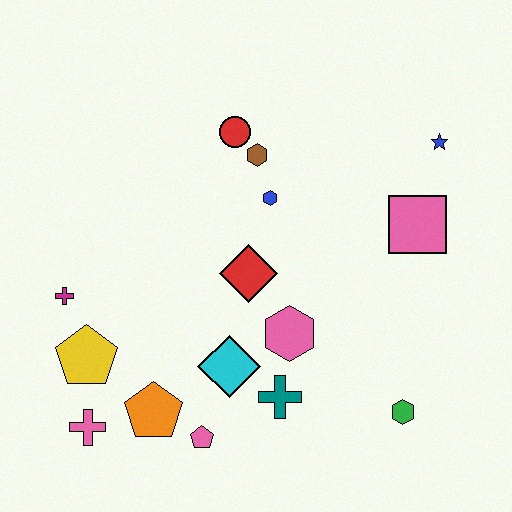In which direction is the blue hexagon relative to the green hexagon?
The blue hexagon is above the green hexagon.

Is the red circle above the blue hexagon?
Yes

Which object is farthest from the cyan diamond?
The blue star is farthest from the cyan diamond.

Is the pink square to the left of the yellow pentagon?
No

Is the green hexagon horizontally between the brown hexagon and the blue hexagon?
No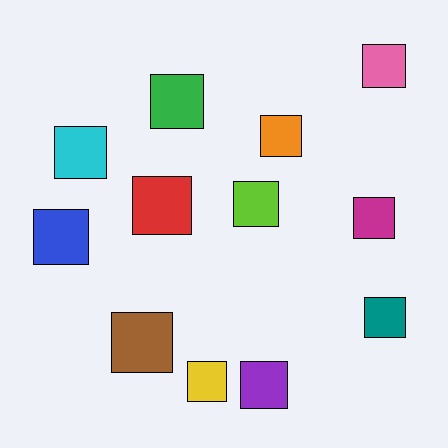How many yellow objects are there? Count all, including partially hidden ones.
There is 1 yellow object.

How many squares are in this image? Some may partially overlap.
There are 12 squares.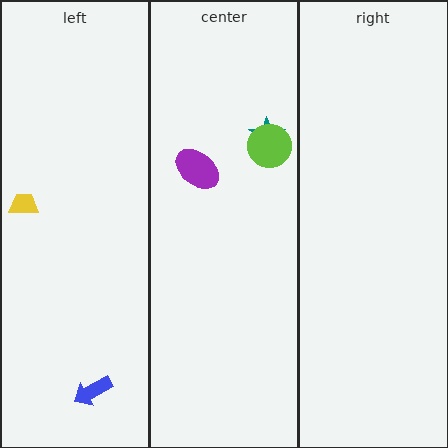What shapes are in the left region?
The yellow trapezoid, the blue arrow.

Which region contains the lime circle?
The center region.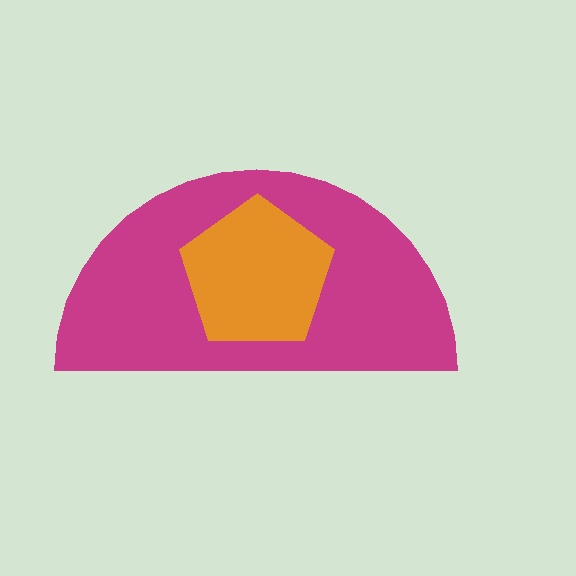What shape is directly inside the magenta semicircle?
The orange pentagon.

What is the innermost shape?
The orange pentagon.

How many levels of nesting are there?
2.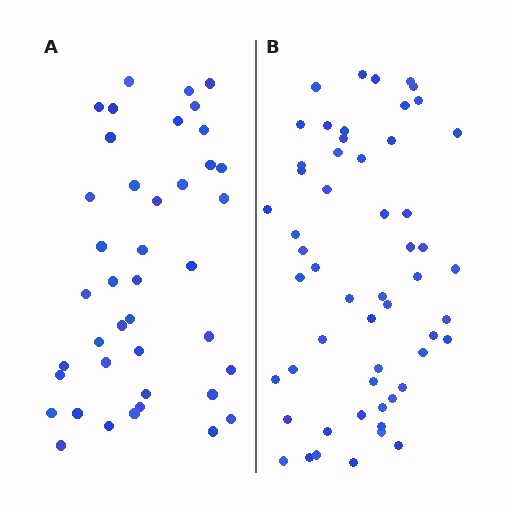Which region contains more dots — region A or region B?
Region B (the right region) has more dots.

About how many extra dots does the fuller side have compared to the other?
Region B has approximately 15 more dots than region A.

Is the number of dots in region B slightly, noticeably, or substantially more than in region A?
Region B has noticeably more, but not dramatically so. The ratio is roughly 1.3 to 1.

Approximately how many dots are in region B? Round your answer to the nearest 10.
About 60 dots. (The exact count is 55, which rounds to 60.)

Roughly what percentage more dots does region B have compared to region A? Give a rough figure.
About 35% more.